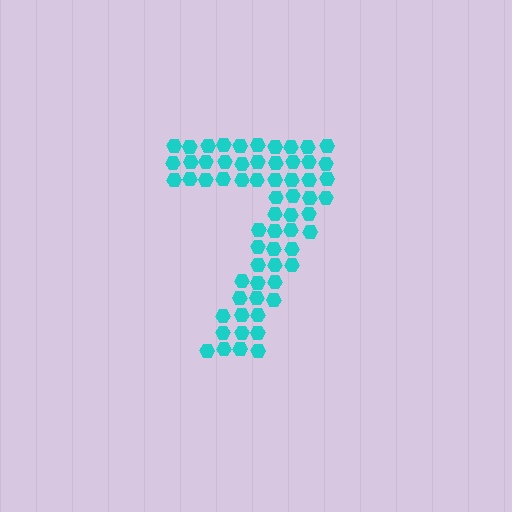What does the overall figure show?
The overall figure shows the digit 7.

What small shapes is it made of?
It is made of small hexagons.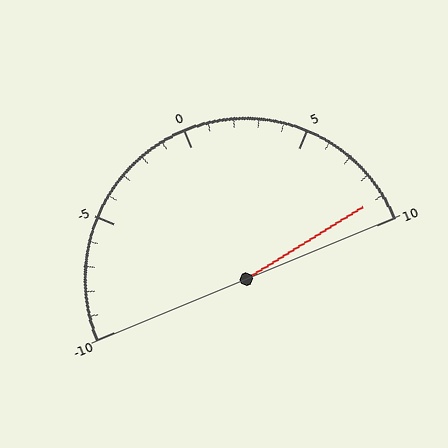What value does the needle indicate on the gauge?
The needle indicates approximately 9.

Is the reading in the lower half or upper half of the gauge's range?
The reading is in the upper half of the range (-10 to 10).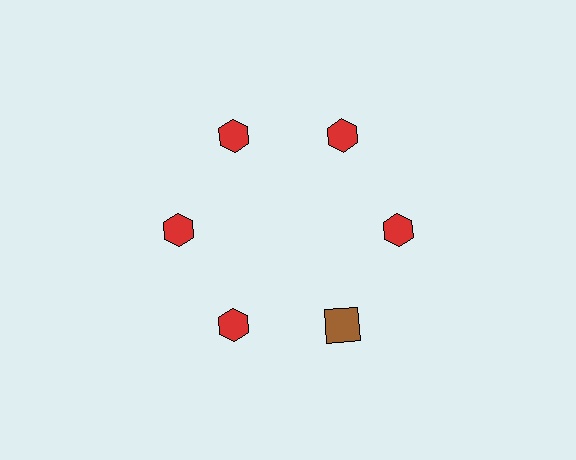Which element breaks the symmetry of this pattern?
The brown square at roughly the 5 o'clock position breaks the symmetry. All other shapes are red hexagons.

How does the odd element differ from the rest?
It differs in both color (brown instead of red) and shape (square instead of hexagon).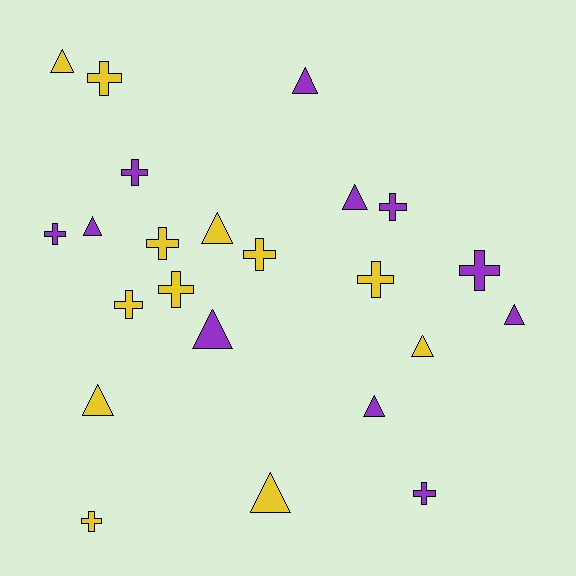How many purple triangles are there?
There are 6 purple triangles.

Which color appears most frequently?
Yellow, with 12 objects.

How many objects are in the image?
There are 23 objects.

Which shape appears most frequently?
Cross, with 12 objects.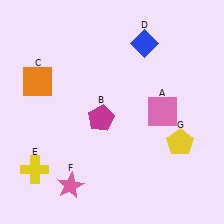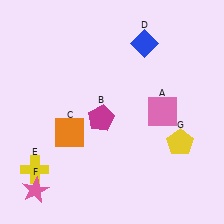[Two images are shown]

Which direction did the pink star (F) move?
The pink star (F) moved left.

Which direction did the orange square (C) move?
The orange square (C) moved down.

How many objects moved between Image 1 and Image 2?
2 objects moved between the two images.